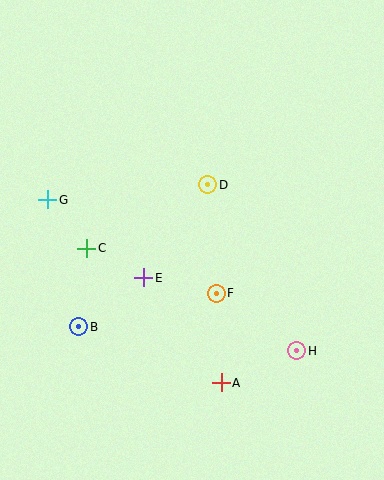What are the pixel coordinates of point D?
Point D is at (208, 185).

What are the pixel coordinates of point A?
Point A is at (221, 383).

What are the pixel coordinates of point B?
Point B is at (79, 327).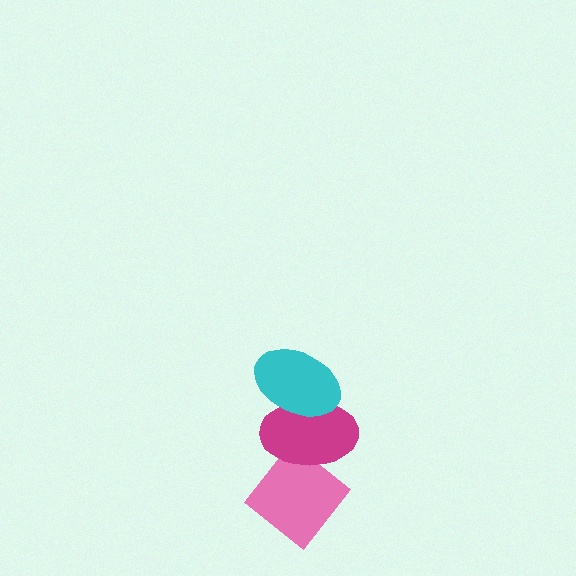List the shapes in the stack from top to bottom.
From top to bottom: the cyan ellipse, the magenta ellipse, the pink diamond.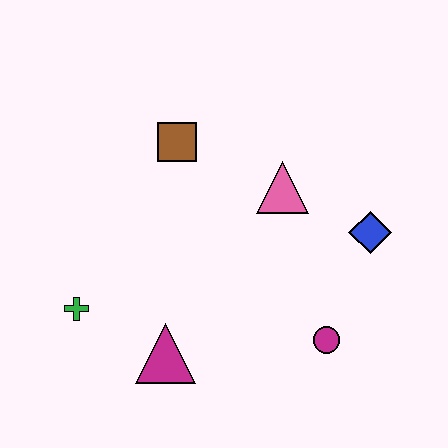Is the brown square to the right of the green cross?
Yes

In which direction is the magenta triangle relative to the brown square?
The magenta triangle is below the brown square.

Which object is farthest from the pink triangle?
The green cross is farthest from the pink triangle.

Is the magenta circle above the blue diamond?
No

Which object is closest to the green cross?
The magenta triangle is closest to the green cross.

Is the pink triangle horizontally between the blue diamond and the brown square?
Yes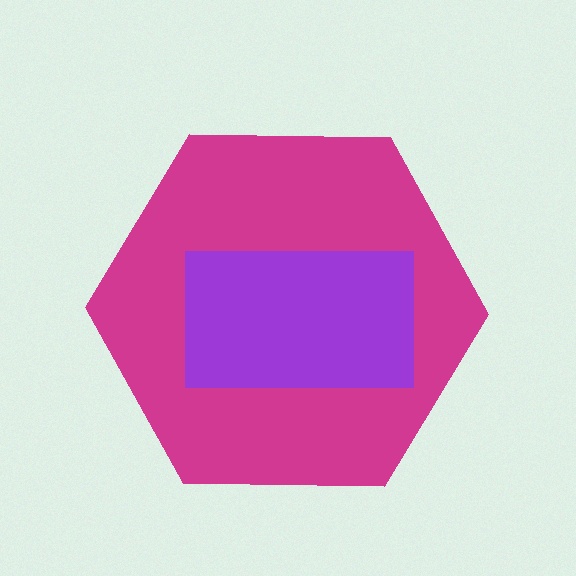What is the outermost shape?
The magenta hexagon.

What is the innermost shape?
The purple rectangle.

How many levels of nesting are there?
2.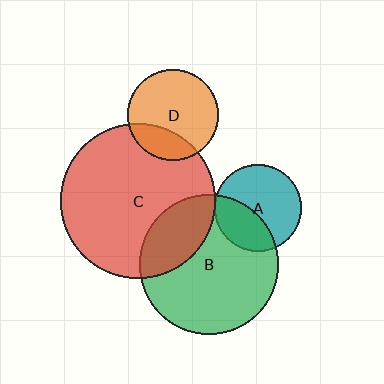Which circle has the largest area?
Circle C (red).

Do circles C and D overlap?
Yes.